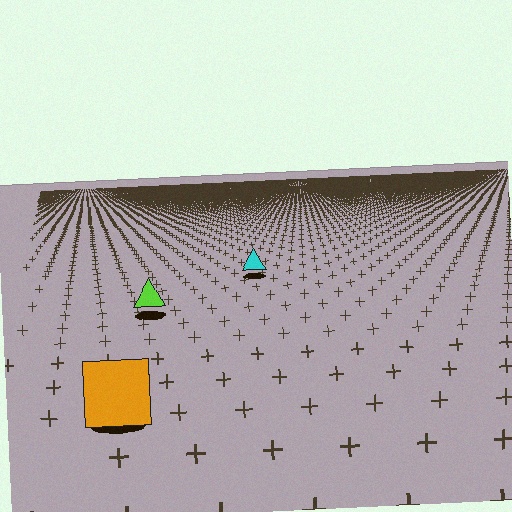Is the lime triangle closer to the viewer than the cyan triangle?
Yes. The lime triangle is closer — you can tell from the texture gradient: the ground texture is coarser near it.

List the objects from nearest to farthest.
From nearest to farthest: the orange square, the lime triangle, the cyan triangle.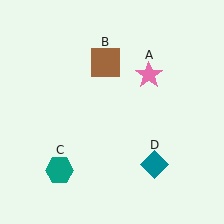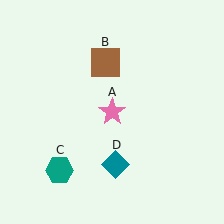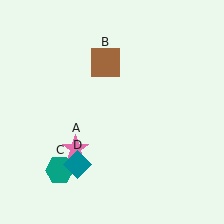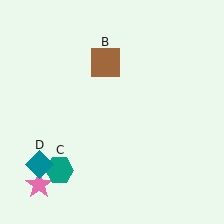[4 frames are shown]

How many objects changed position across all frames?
2 objects changed position: pink star (object A), teal diamond (object D).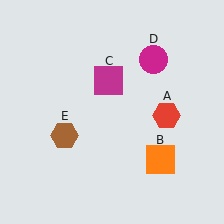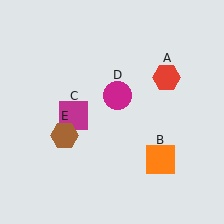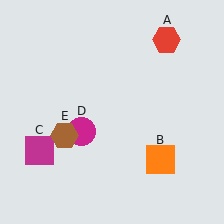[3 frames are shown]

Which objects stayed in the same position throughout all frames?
Orange square (object B) and brown hexagon (object E) remained stationary.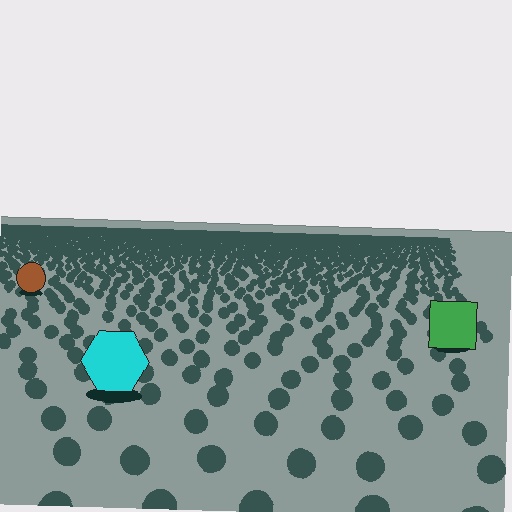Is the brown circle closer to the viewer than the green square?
No. The green square is closer — you can tell from the texture gradient: the ground texture is coarser near it.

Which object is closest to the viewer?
The cyan hexagon is closest. The texture marks near it are larger and more spread out.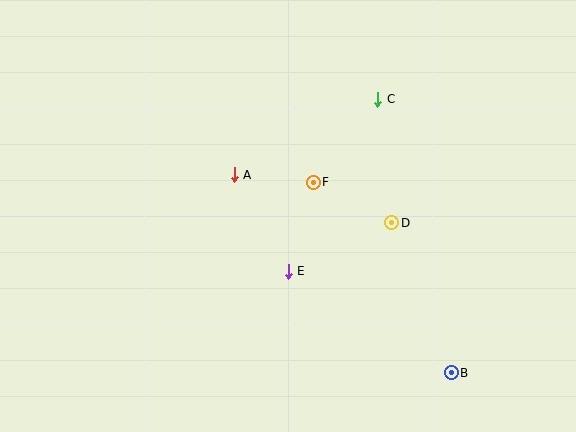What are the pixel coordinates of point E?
Point E is at (288, 271).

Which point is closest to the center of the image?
Point F at (313, 182) is closest to the center.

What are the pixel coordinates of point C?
Point C is at (378, 99).